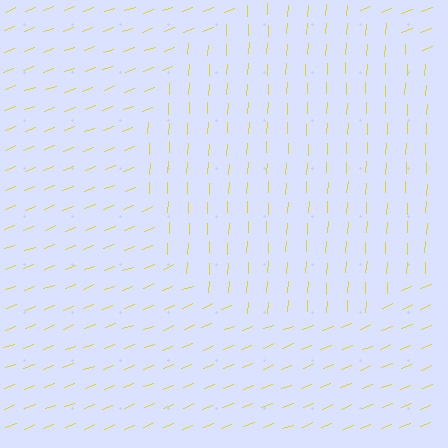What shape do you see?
I see a circle.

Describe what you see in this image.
The image is filled with small yellow line segments. A circle region in the image has lines oriented differently from the surrounding lines, creating a visible texture boundary.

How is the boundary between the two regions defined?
The boundary is defined purely by a change in line orientation (approximately 65 degrees difference). All lines are the same color and thickness.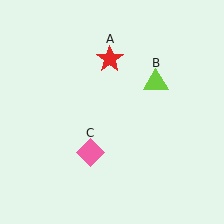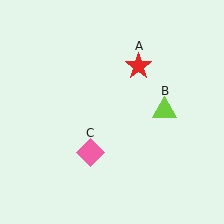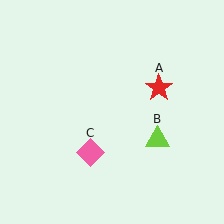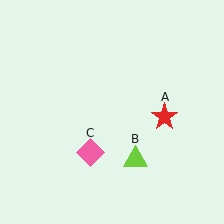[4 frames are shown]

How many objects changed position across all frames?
2 objects changed position: red star (object A), lime triangle (object B).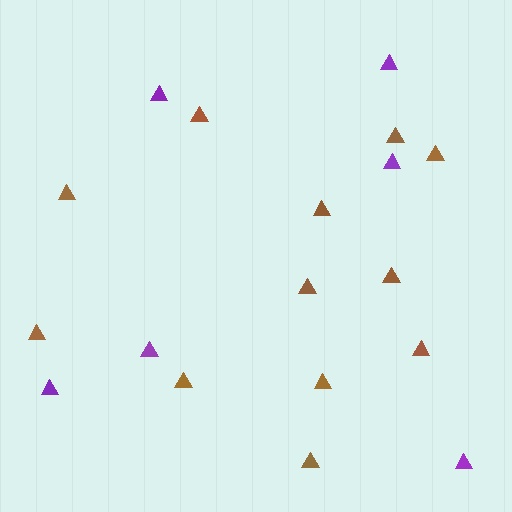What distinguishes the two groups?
There are 2 groups: one group of purple triangles (6) and one group of brown triangles (12).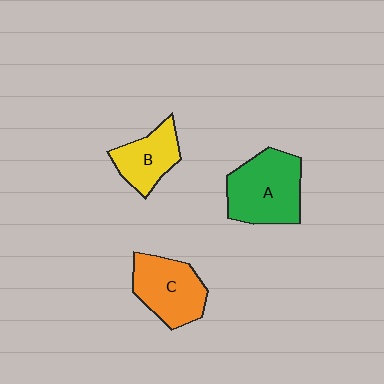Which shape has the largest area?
Shape A (green).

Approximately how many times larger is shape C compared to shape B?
Approximately 1.3 times.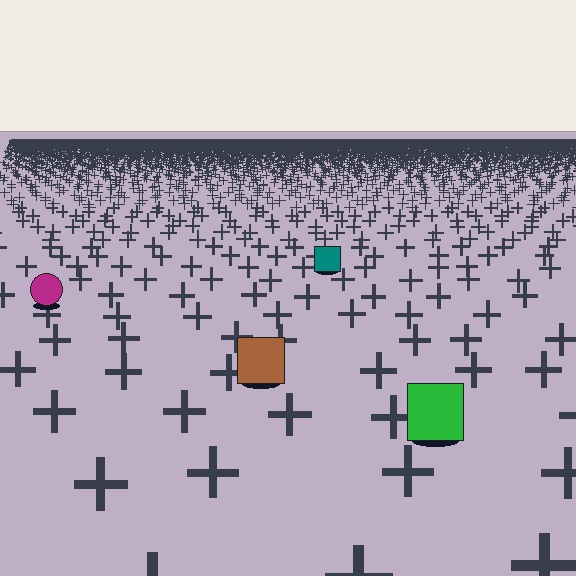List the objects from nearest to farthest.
From nearest to farthest: the green square, the brown square, the magenta circle, the teal square.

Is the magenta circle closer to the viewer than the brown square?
No. The brown square is closer — you can tell from the texture gradient: the ground texture is coarser near it.